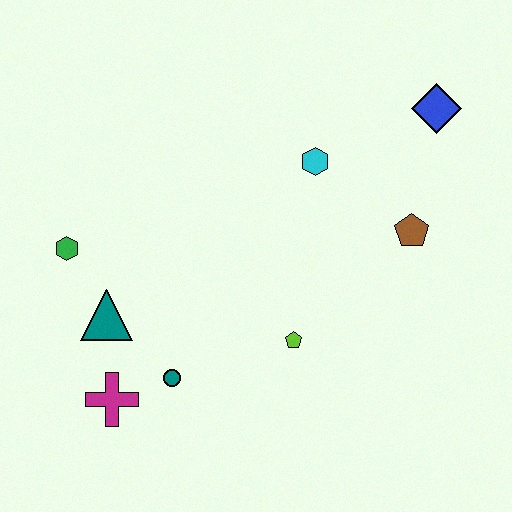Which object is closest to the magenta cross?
The teal circle is closest to the magenta cross.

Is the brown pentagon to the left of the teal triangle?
No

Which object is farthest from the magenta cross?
The blue diamond is farthest from the magenta cross.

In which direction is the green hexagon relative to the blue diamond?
The green hexagon is to the left of the blue diamond.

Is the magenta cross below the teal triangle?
Yes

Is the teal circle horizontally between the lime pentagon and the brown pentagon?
No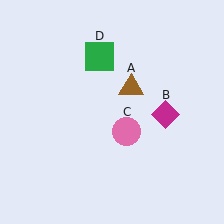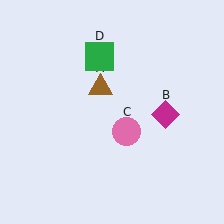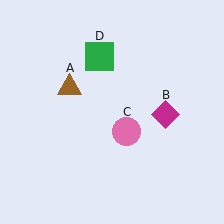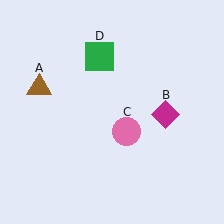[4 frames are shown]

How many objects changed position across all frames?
1 object changed position: brown triangle (object A).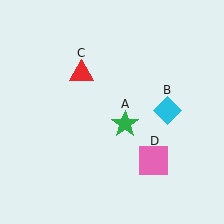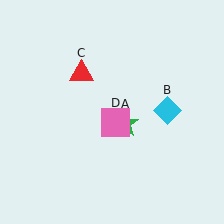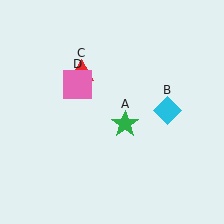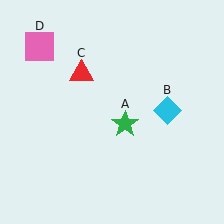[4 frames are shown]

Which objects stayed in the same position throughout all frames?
Green star (object A) and cyan diamond (object B) and red triangle (object C) remained stationary.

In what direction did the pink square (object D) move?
The pink square (object D) moved up and to the left.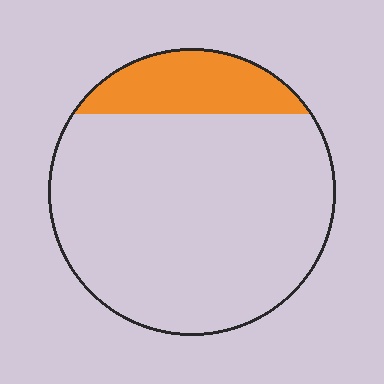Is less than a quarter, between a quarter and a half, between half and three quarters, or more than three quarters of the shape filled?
Less than a quarter.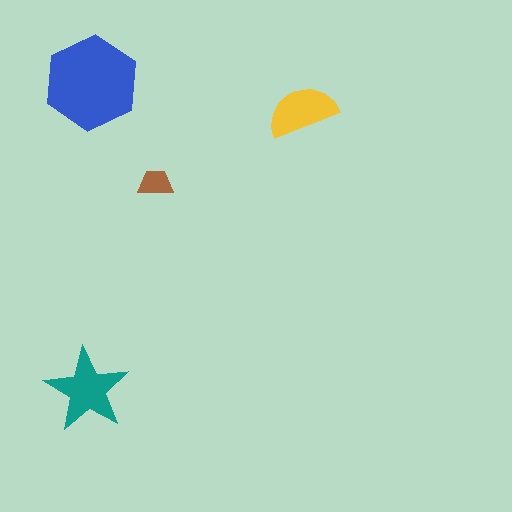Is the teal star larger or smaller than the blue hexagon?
Smaller.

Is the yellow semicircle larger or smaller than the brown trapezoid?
Larger.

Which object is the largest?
The blue hexagon.